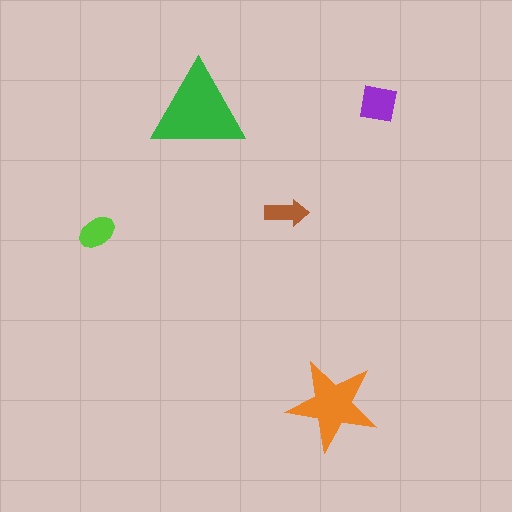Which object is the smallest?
The brown arrow.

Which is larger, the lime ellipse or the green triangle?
The green triangle.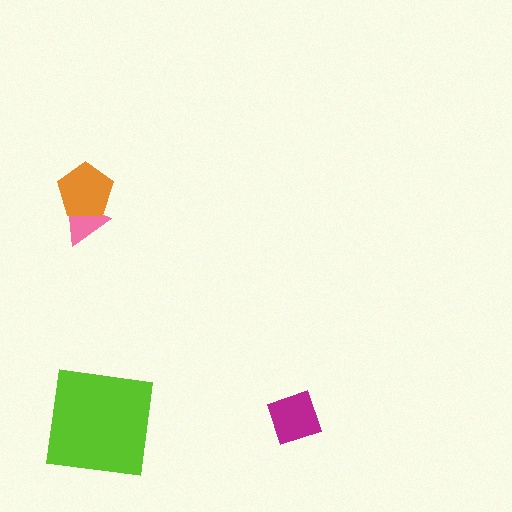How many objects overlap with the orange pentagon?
1 object overlaps with the orange pentagon.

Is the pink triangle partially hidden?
Yes, it is partially covered by another shape.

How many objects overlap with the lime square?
0 objects overlap with the lime square.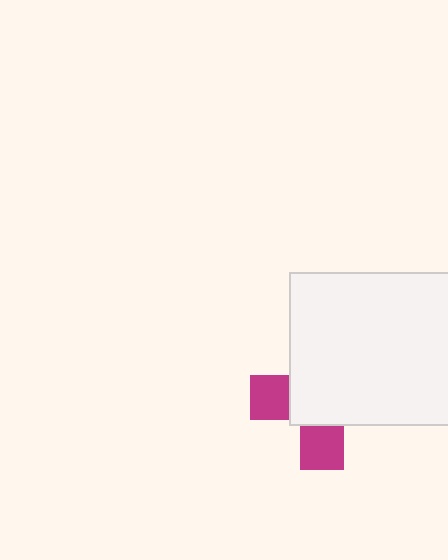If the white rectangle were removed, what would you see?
You would see the complete magenta cross.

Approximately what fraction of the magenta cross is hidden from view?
Roughly 66% of the magenta cross is hidden behind the white rectangle.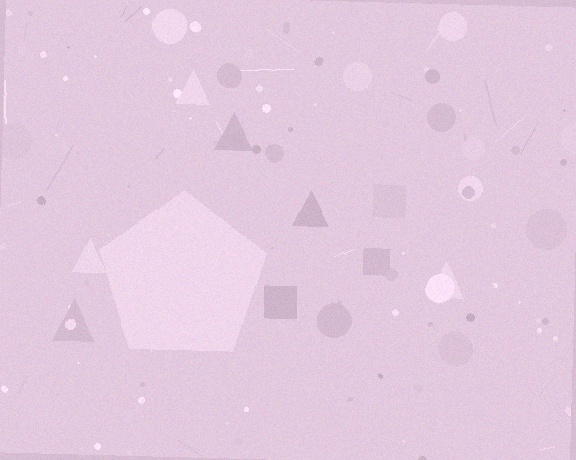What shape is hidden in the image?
A pentagon is hidden in the image.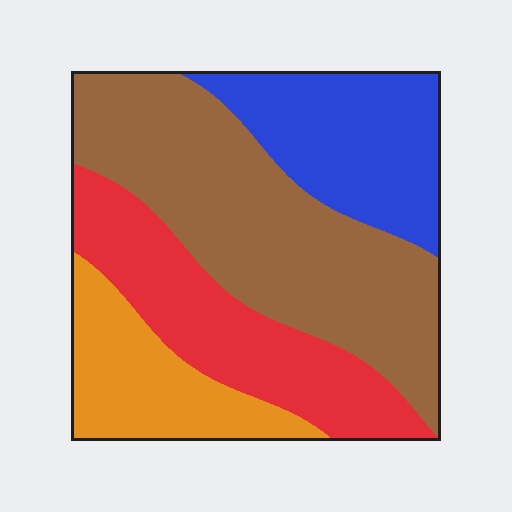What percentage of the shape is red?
Red covers roughly 25% of the shape.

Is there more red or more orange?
Red.